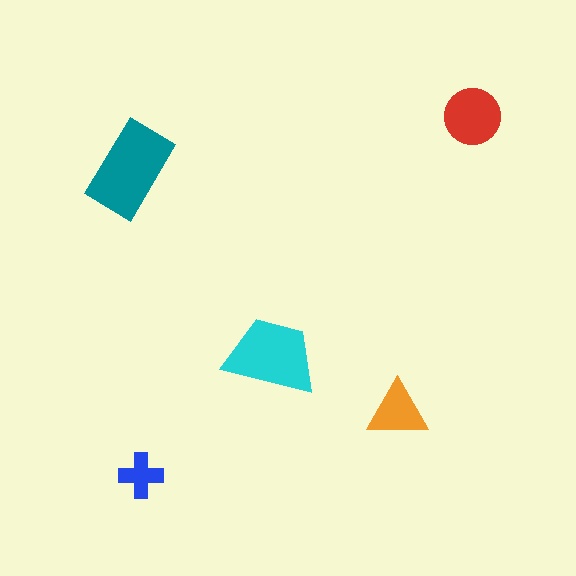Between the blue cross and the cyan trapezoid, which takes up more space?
The cyan trapezoid.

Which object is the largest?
The teal rectangle.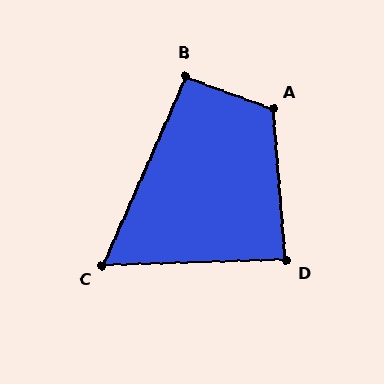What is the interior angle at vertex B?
Approximately 93 degrees (approximately right).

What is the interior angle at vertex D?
Approximately 87 degrees (approximately right).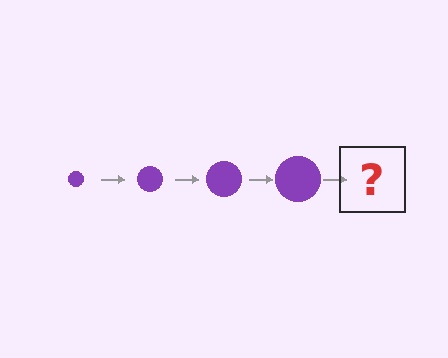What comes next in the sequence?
The next element should be a purple circle, larger than the previous one.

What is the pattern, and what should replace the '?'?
The pattern is that the circle gets progressively larger each step. The '?' should be a purple circle, larger than the previous one.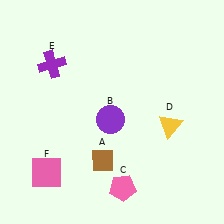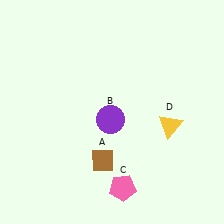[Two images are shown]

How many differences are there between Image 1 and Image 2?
There are 2 differences between the two images.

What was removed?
The purple cross (E), the pink square (F) were removed in Image 2.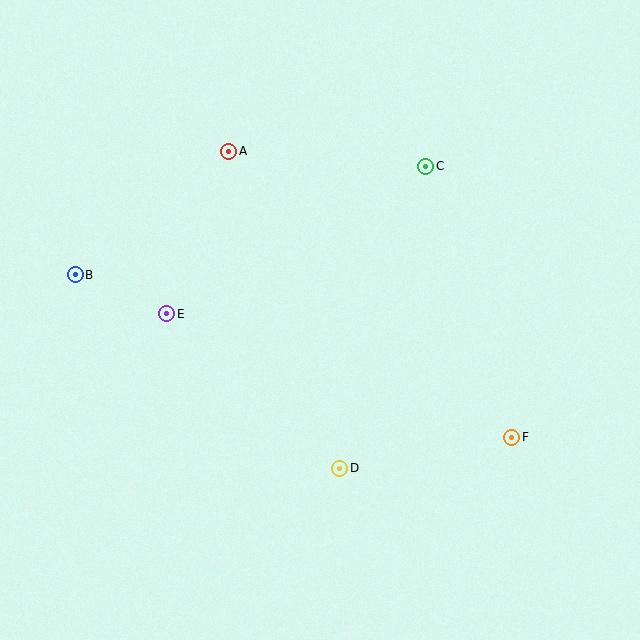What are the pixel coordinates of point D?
Point D is at (340, 468).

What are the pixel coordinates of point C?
Point C is at (426, 166).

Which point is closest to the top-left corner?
Point A is closest to the top-left corner.